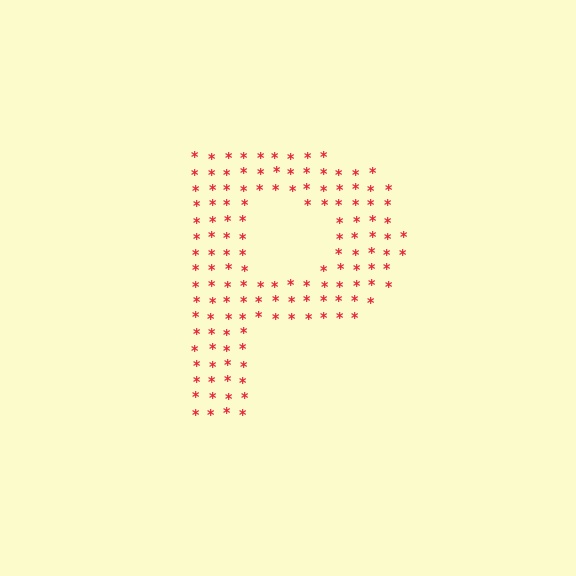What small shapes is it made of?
It is made of small asterisks.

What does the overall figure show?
The overall figure shows the letter P.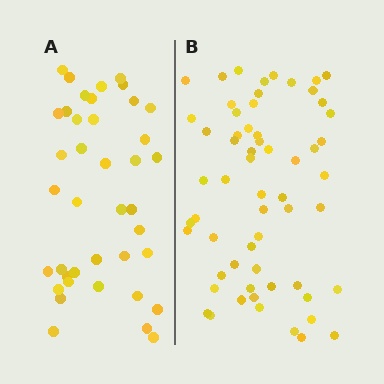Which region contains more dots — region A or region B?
Region B (the right region) has more dots.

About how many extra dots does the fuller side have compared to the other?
Region B has approximately 20 more dots than region A.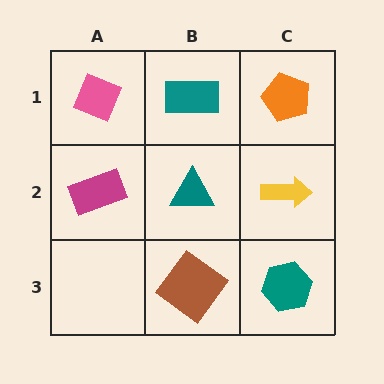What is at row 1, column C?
An orange pentagon.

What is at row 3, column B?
A brown diamond.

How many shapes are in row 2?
3 shapes.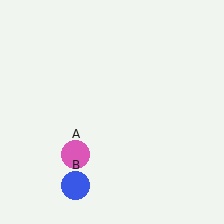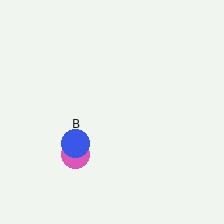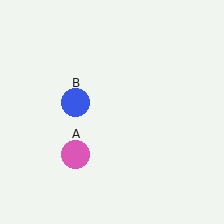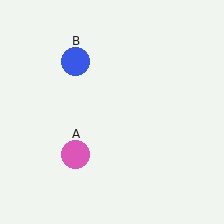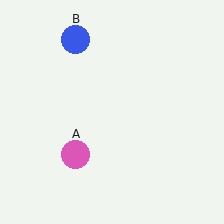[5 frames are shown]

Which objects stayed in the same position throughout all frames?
Pink circle (object A) remained stationary.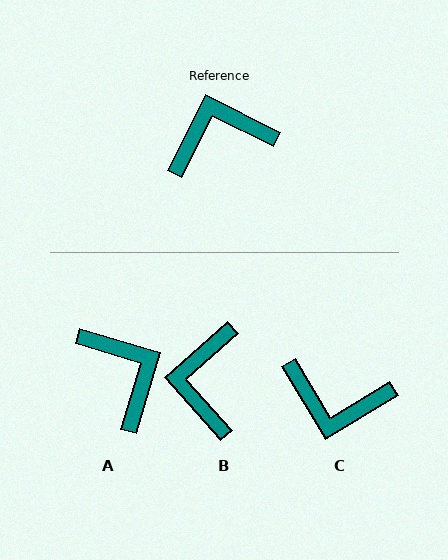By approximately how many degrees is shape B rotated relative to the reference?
Approximately 68 degrees counter-clockwise.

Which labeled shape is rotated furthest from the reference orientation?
C, about 148 degrees away.